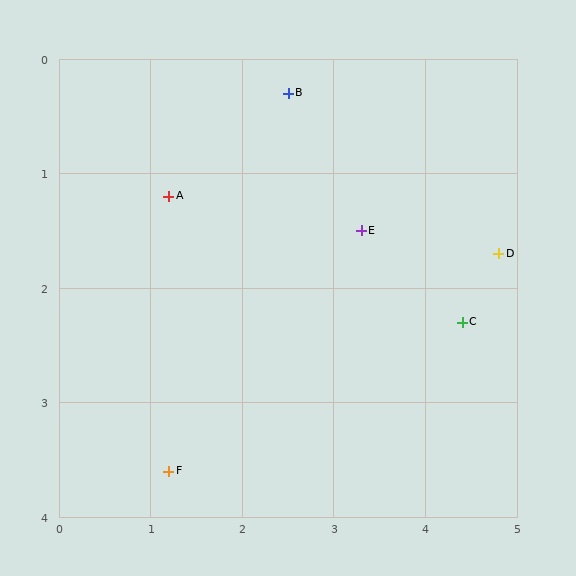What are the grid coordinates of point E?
Point E is at approximately (3.3, 1.5).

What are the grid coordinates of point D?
Point D is at approximately (4.8, 1.7).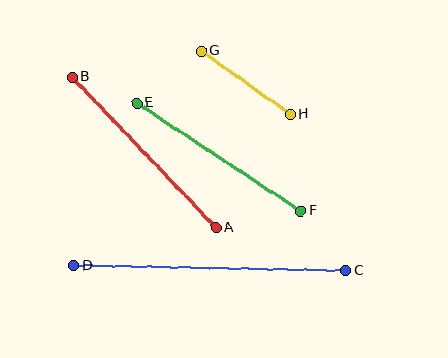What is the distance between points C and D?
The distance is approximately 272 pixels.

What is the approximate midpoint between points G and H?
The midpoint is at approximately (246, 82) pixels.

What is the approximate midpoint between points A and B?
The midpoint is at approximately (144, 152) pixels.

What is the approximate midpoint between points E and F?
The midpoint is at approximately (219, 157) pixels.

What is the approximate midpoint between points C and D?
The midpoint is at approximately (210, 268) pixels.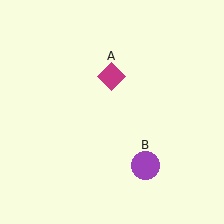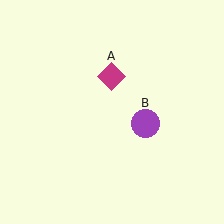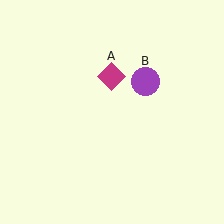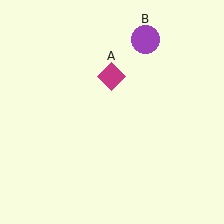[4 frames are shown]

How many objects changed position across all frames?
1 object changed position: purple circle (object B).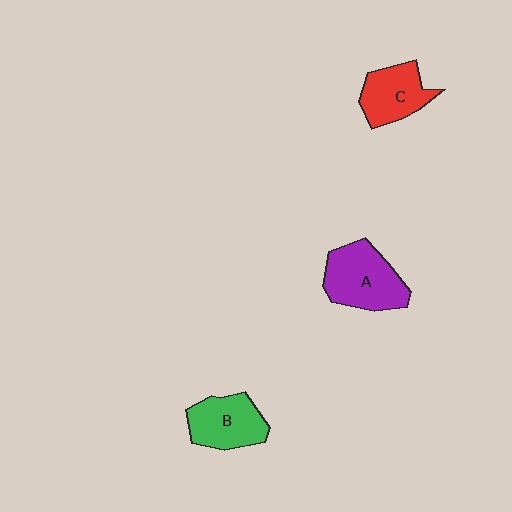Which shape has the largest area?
Shape A (purple).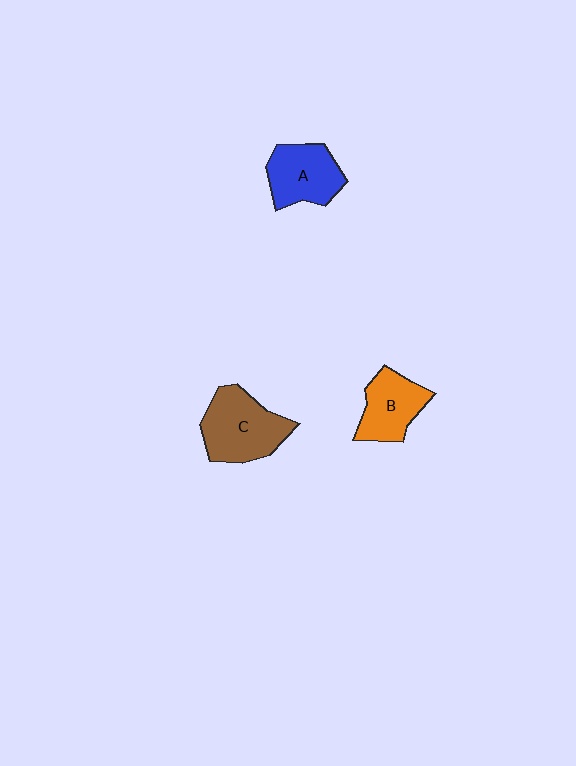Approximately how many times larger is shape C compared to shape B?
Approximately 1.3 times.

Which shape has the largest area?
Shape C (brown).